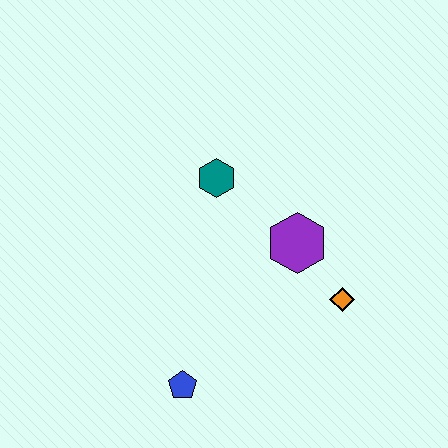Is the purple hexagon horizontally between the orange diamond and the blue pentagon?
Yes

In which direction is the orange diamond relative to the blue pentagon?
The orange diamond is to the right of the blue pentagon.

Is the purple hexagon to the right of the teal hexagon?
Yes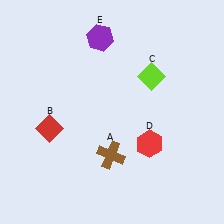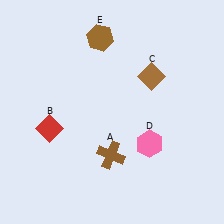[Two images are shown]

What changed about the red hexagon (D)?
In Image 1, D is red. In Image 2, it changed to pink.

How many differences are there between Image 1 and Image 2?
There are 3 differences between the two images.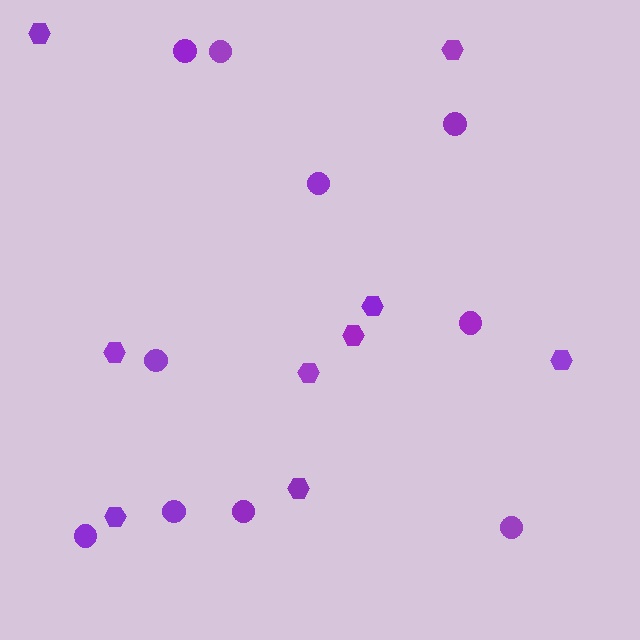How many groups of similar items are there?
There are 2 groups: one group of circles (10) and one group of hexagons (9).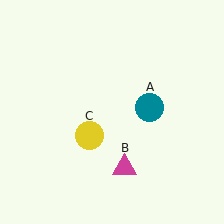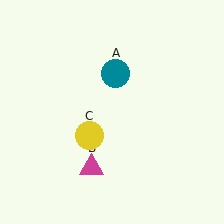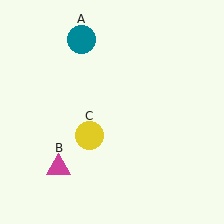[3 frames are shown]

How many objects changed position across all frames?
2 objects changed position: teal circle (object A), magenta triangle (object B).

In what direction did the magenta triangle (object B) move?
The magenta triangle (object B) moved left.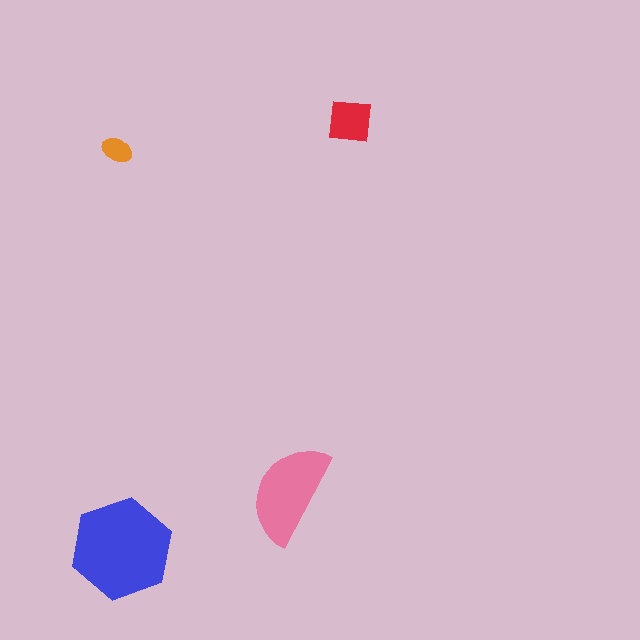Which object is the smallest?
The orange ellipse.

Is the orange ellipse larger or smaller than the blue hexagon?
Smaller.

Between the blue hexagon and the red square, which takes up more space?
The blue hexagon.